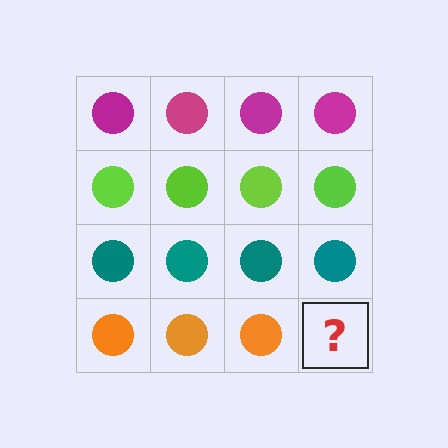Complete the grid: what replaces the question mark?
The question mark should be replaced with an orange circle.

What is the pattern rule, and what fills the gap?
The rule is that each row has a consistent color. The gap should be filled with an orange circle.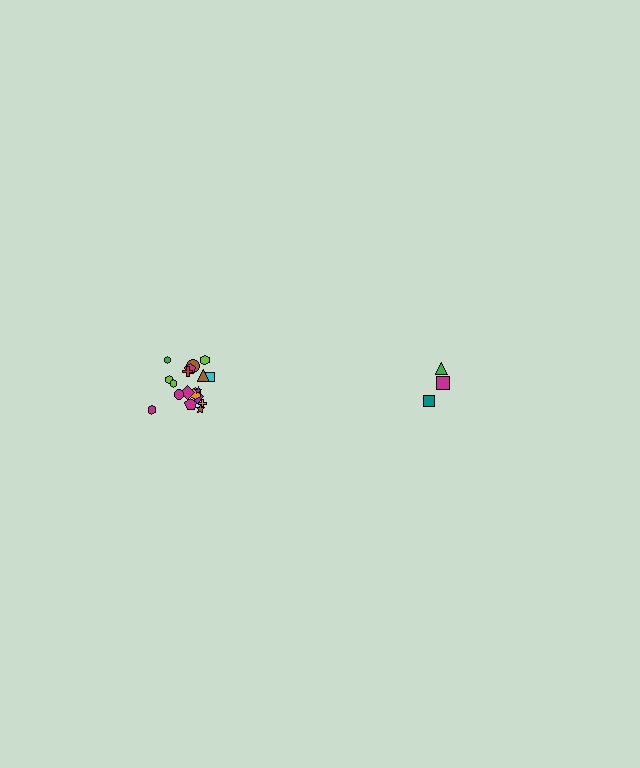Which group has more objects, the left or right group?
The left group.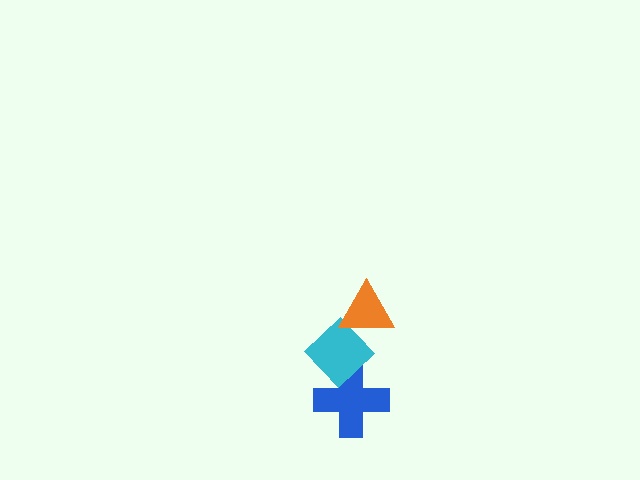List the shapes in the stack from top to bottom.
From top to bottom: the orange triangle, the cyan diamond, the blue cross.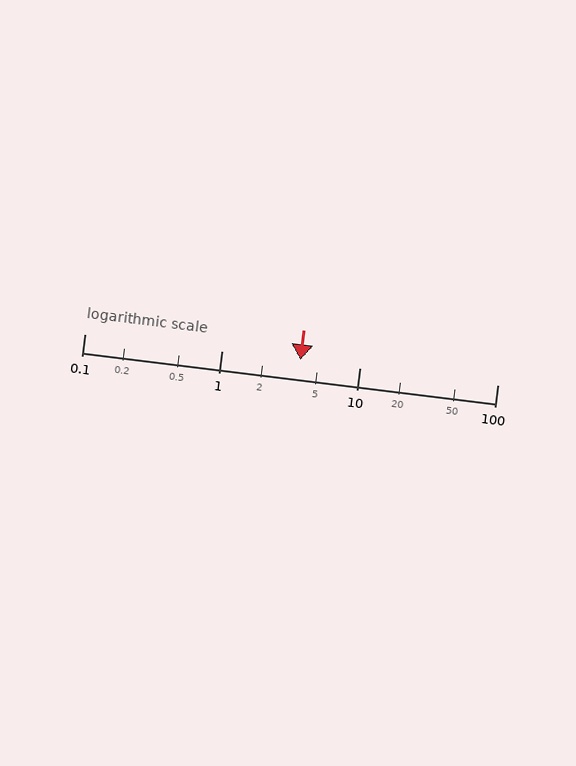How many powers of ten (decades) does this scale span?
The scale spans 3 decades, from 0.1 to 100.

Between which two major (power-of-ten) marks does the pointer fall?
The pointer is between 1 and 10.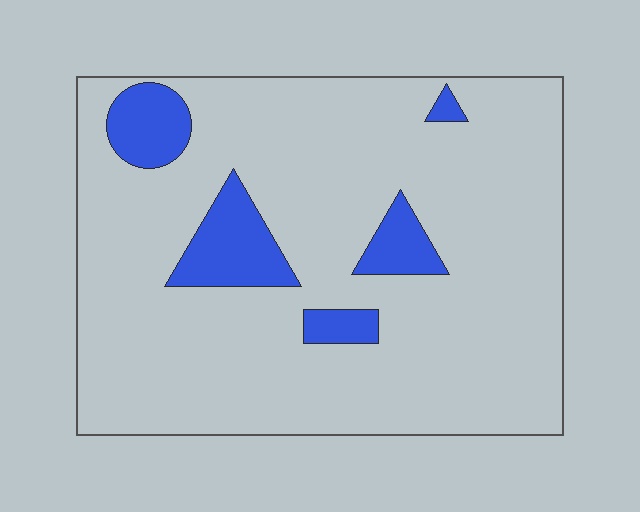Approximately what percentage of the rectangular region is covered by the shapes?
Approximately 15%.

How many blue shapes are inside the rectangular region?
5.